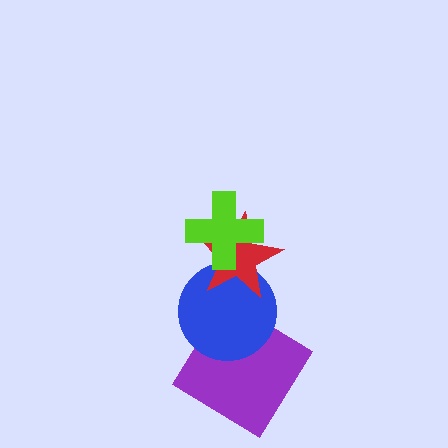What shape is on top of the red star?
The lime cross is on top of the red star.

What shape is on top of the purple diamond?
The blue circle is on top of the purple diamond.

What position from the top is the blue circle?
The blue circle is 3rd from the top.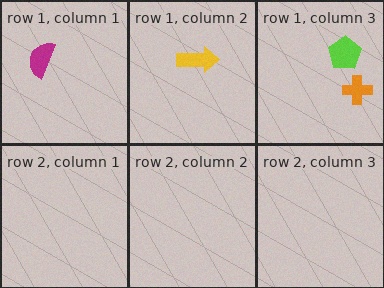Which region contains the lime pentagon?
The row 1, column 3 region.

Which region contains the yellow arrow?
The row 1, column 2 region.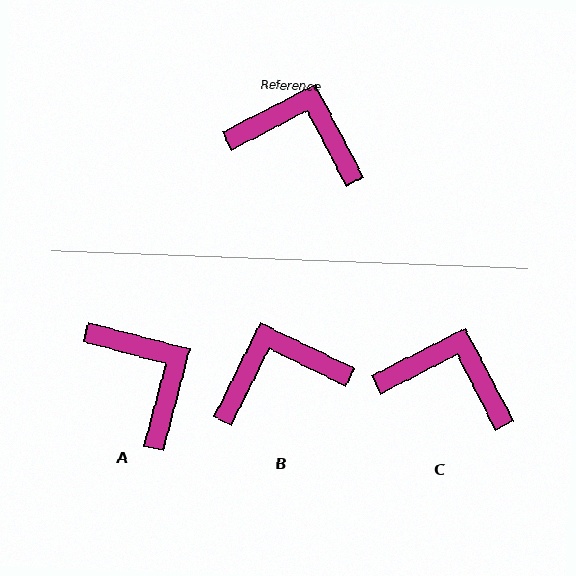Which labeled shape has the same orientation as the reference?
C.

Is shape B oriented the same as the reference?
No, it is off by about 37 degrees.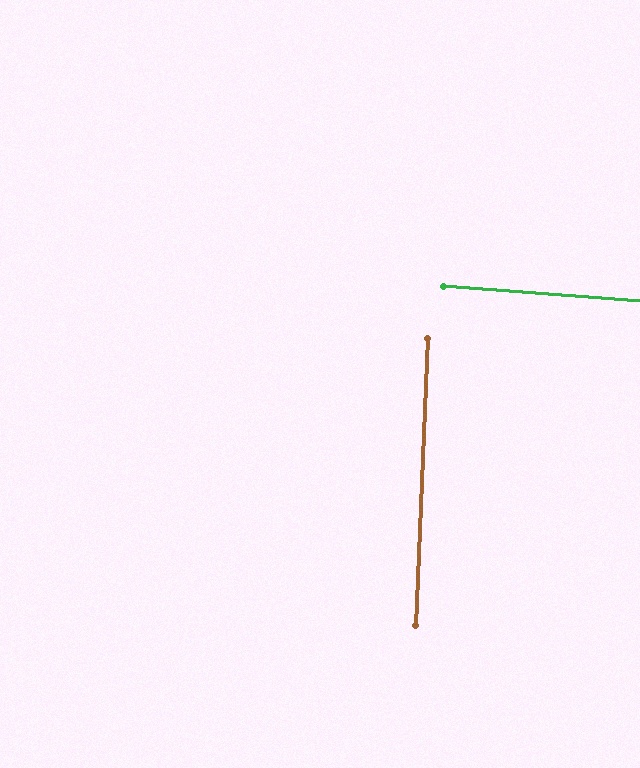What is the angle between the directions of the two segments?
Approximately 88 degrees.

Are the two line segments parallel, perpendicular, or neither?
Perpendicular — they meet at approximately 88°.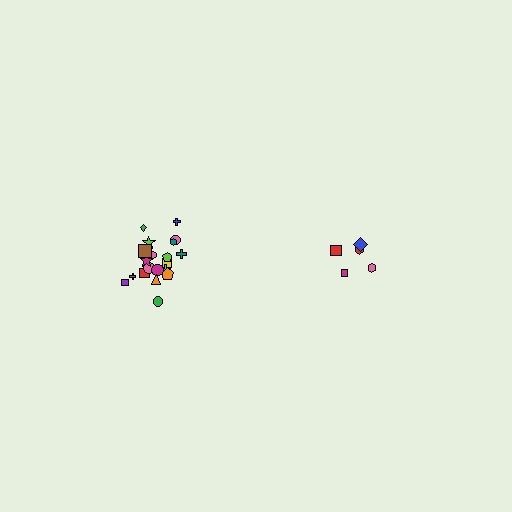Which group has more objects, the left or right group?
The left group.